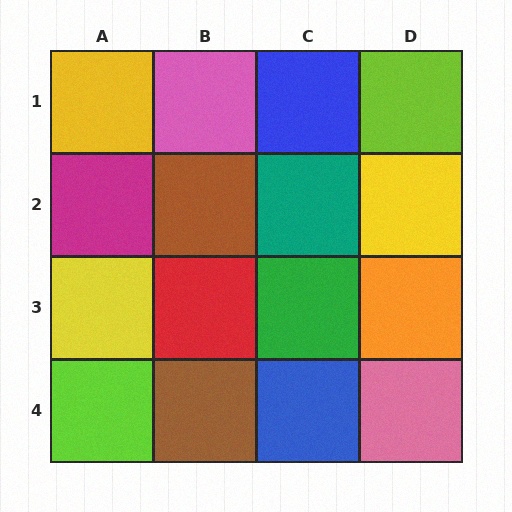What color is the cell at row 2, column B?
Brown.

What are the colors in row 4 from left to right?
Lime, brown, blue, pink.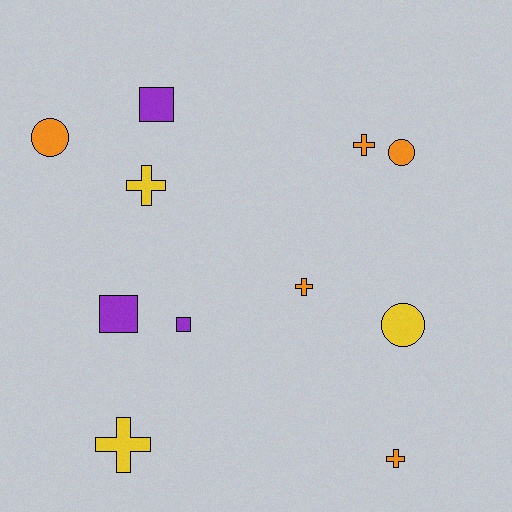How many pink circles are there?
There are no pink circles.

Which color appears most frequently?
Orange, with 5 objects.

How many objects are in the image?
There are 11 objects.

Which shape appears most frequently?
Cross, with 5 objects.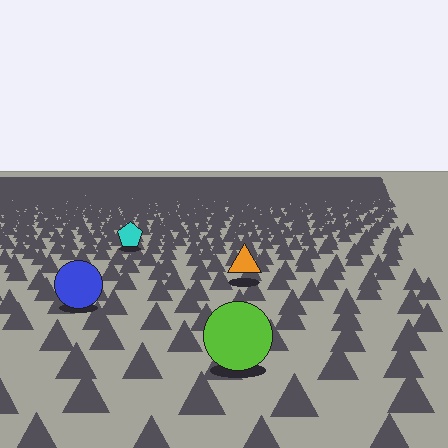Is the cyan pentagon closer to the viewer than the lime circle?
No. The lime circle is closer — you can tell from the texture gradient: the ground texture is coarser near it.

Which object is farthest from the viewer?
The cyan pentagon is farthest from the viewer. It appears smaller and the ground texture around it is denser.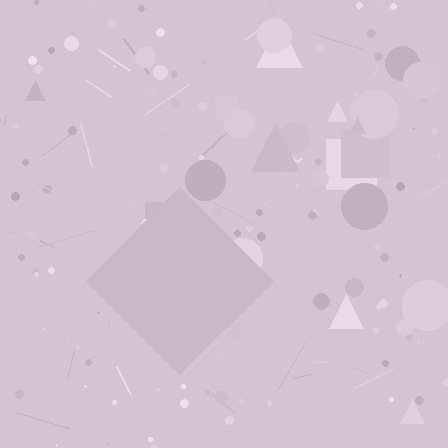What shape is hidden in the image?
A diamond is hidden in the image.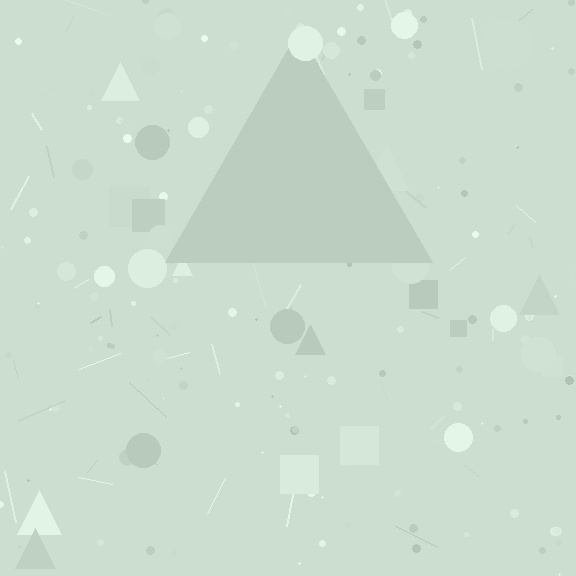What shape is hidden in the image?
A triangle is hidden in the image.